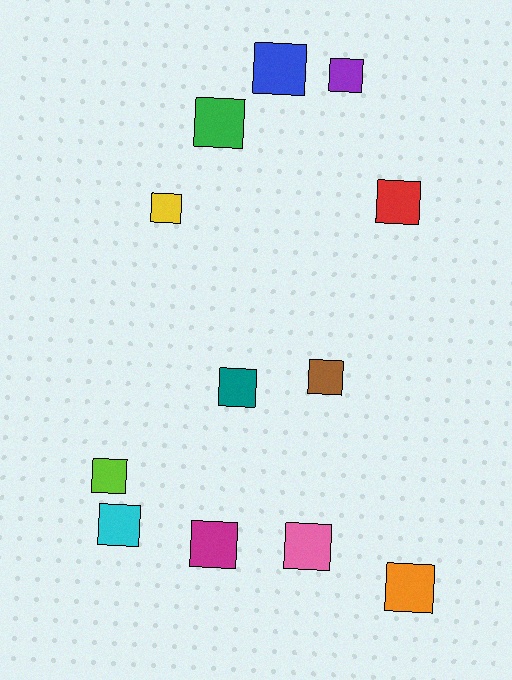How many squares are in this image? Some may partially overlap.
There are 12 squares.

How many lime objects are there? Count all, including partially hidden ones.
There is 1 lime object.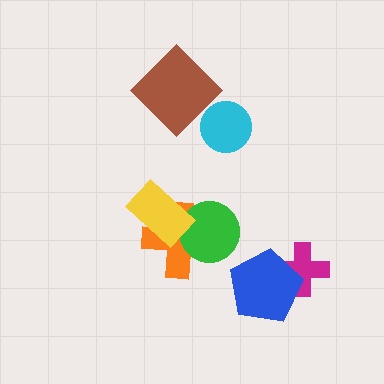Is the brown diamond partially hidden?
Yes, it is partially covered by another shape.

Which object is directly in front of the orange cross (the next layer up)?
The green circle is directly in front of the orange cross.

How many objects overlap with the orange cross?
2 objects overlap with the orange cross.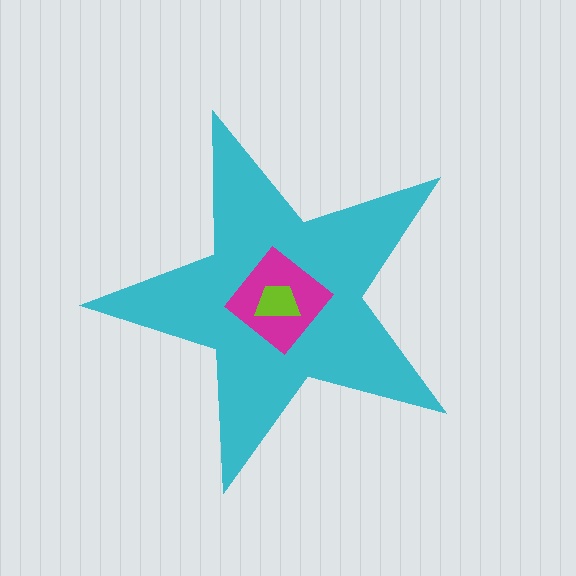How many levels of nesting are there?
3.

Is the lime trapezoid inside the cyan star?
Yes.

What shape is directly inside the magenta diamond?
The lime trapezoid.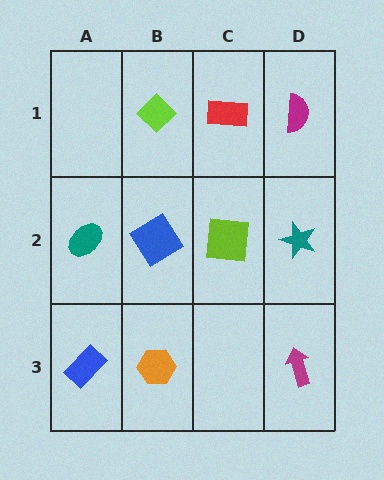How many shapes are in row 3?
3 shapes.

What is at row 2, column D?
A teal star.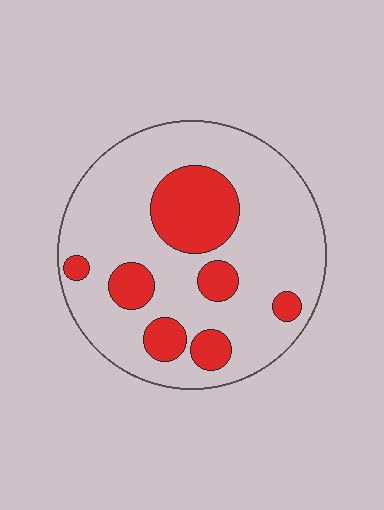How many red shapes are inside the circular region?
7.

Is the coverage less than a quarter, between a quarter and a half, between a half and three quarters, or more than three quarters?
Less than a quarter.